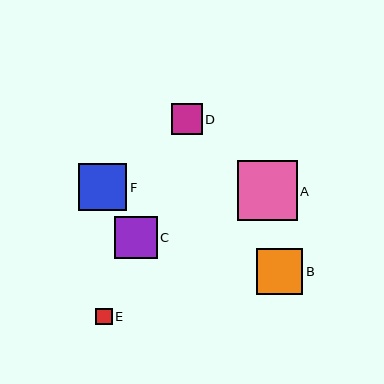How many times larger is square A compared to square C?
Square A is approximately 1.4 times the size of square C.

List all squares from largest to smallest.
From largest to smallest: A, F, B, C, D, E.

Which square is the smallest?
Square E is the smallest with a size of approximately 16 pixels.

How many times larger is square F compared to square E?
Square F is approximately 2.9 times the size of square E.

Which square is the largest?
Square A is the largest with a size of approximately 60 pixels.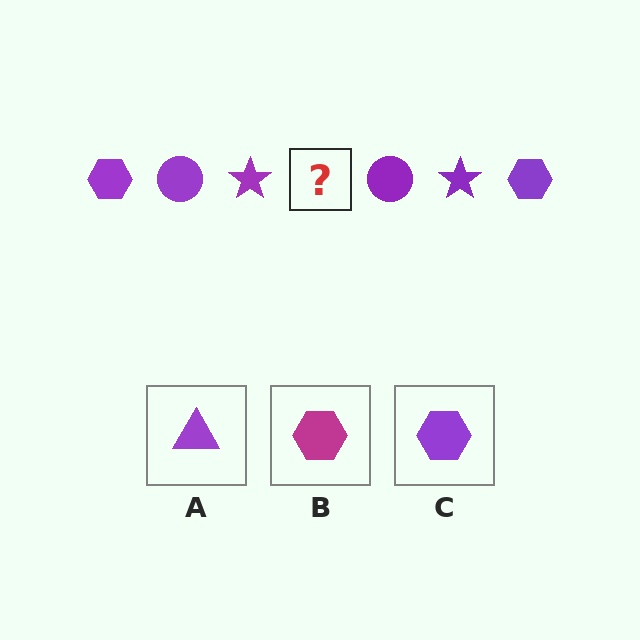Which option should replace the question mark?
Option C.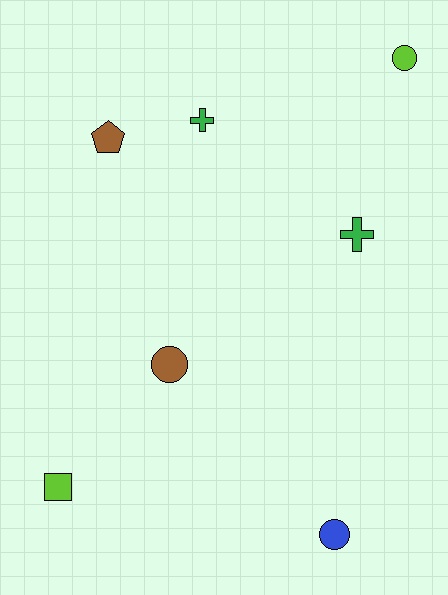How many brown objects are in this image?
There are 2 brown objects.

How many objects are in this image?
There are 7 objects.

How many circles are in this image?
There are 3 circles.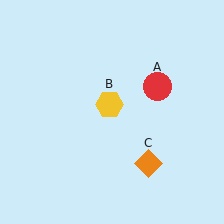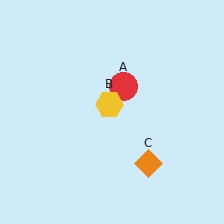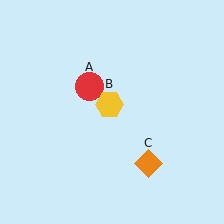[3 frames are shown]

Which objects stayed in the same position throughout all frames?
Yellow hexagon (object B) and orange diamond (object C) remained stationary.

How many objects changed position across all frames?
1 object changed position: red circle (object A).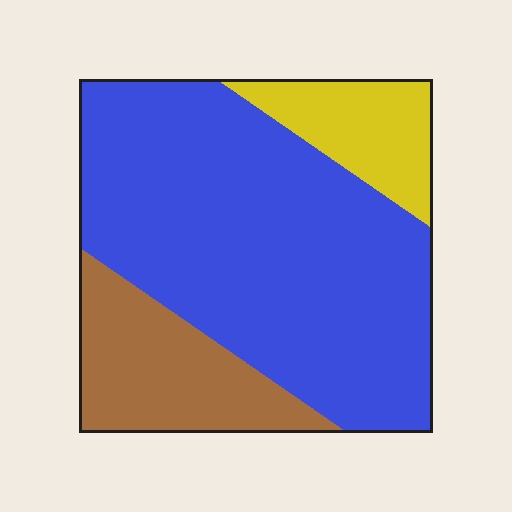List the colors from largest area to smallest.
From largest to smallest: blue, brown, yellow.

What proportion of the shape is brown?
Brown takes up about one fifth (1/5) of the shape.